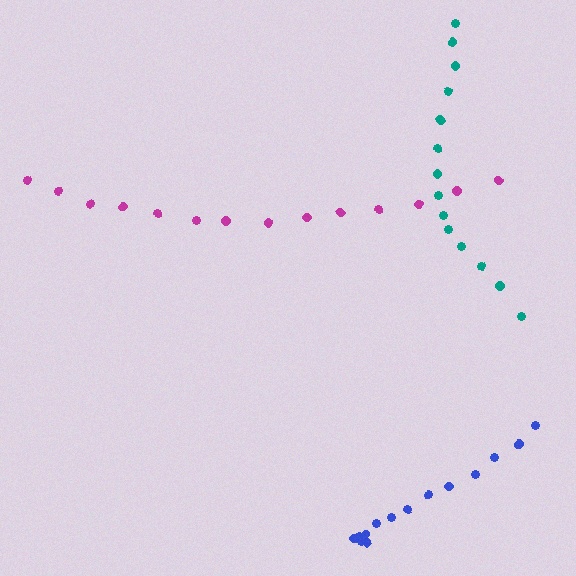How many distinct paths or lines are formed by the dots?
There are 3 distinct paths.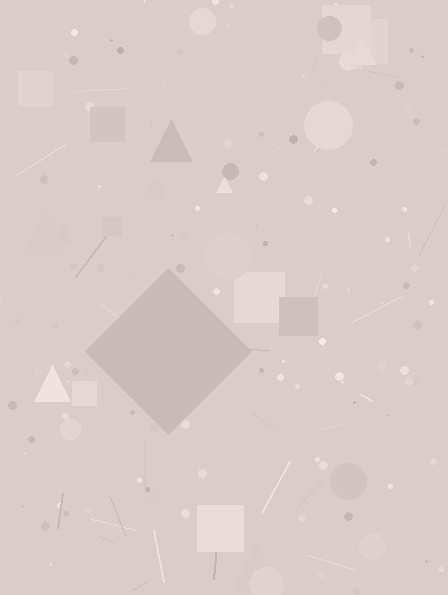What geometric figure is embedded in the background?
A diamond is embedded in the background.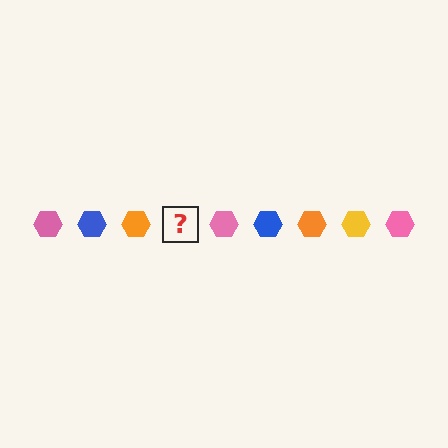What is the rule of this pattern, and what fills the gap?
The rule is that the pattern cycles through pink, blue, orange, yellow hexagons. The gap should be filled with a yellow hexagon.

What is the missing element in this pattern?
The missing element is a yellow hexagon.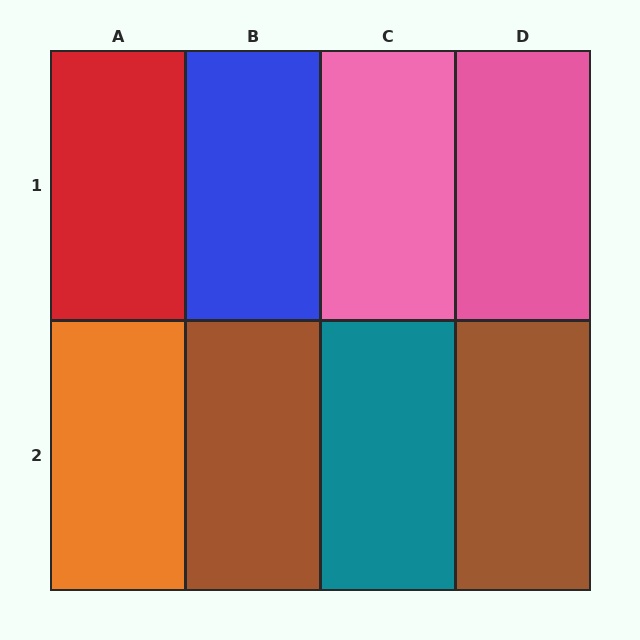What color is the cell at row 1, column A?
Red.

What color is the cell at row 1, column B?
Blue.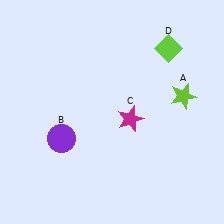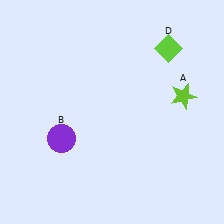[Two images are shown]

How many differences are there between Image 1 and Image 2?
There is 1 difference between the two images.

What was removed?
The magenta star (C) was removed in Image 2.